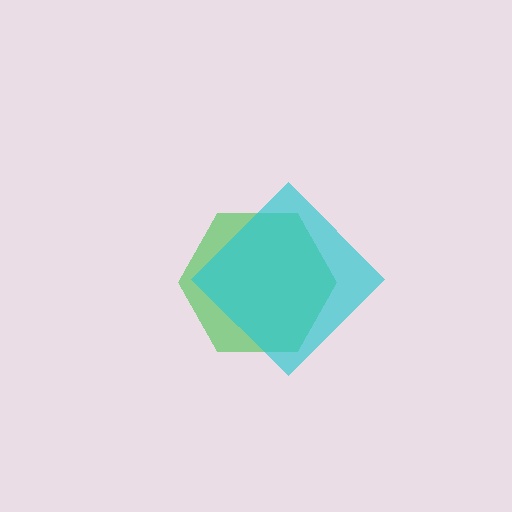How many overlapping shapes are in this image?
There are 2 overlapping shapes in the image.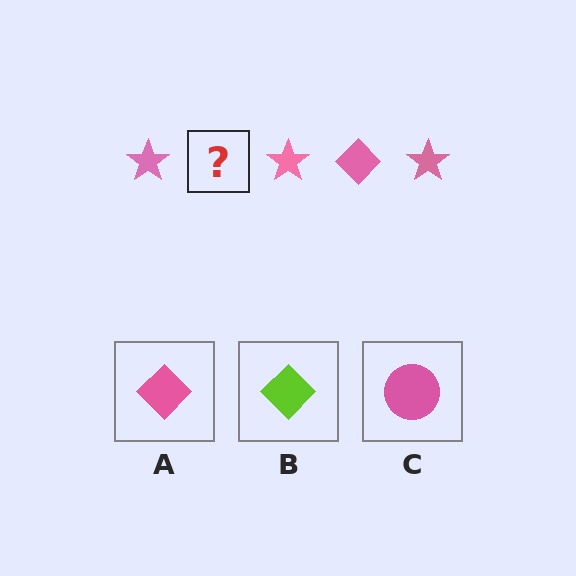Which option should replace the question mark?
Option A.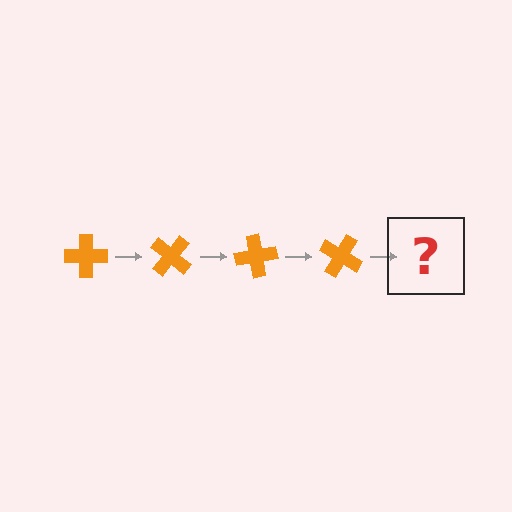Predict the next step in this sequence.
The next step is an orange cross rotated 160 degrees.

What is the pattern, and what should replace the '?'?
The pattern is that the cross rotates 40 degrees each step. The '?' should be an orange cross rotated 160 degrees.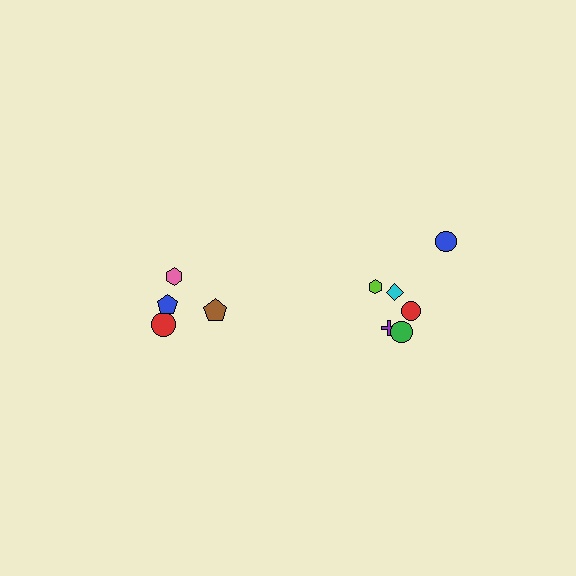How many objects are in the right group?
There are 6 objects.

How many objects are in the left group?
There are 4 objects.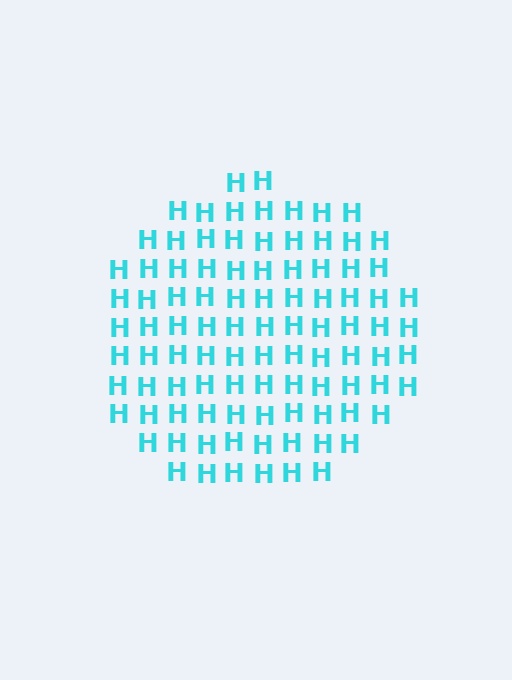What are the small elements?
The small elements are letter H's.